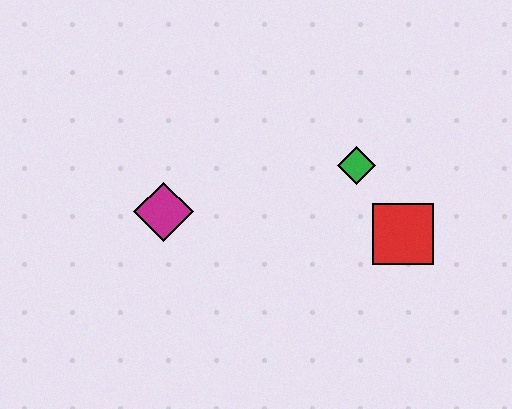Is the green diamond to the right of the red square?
No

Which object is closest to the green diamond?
The red square is closest to the green diamond.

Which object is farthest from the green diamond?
The magenta diamond is farthest from the green diamond.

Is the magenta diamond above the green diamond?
No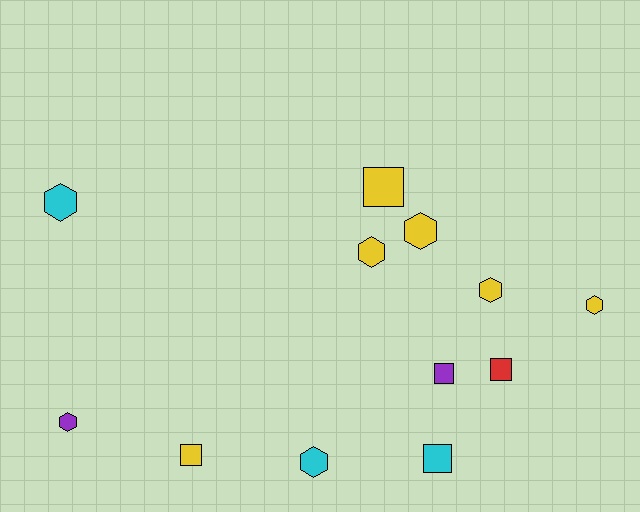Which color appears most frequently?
Yellow, with 6 objects.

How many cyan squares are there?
There is 1 cyan square.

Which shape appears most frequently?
Hexagon, with 7 objects.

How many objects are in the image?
There are 12 objects.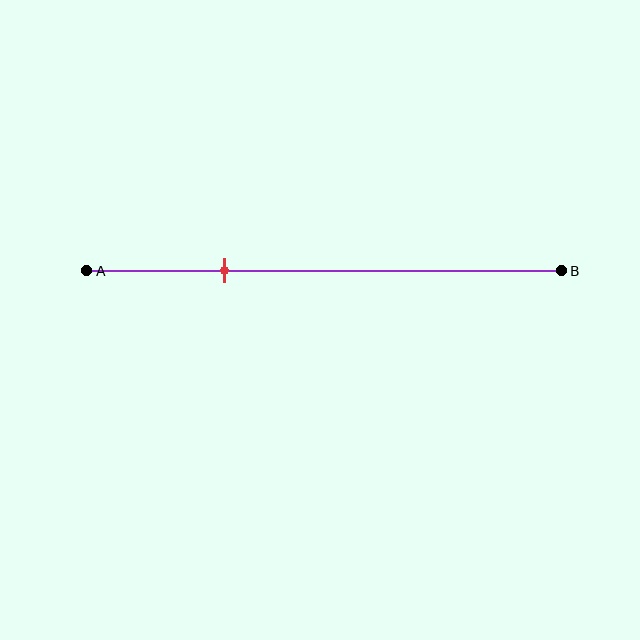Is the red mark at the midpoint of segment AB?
No, the mark is at about 30% from A, not at the 50% midpoint.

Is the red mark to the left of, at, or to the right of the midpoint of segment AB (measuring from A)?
The red mark is to the left of the midpoint of segment AB.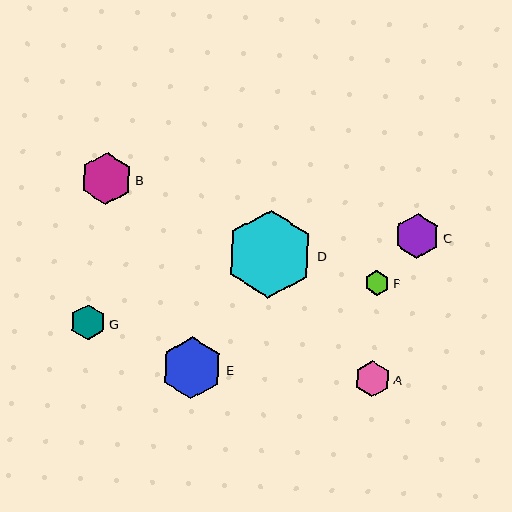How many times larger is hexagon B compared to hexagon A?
Hexagon B is approximately 1.4 times the size of hexagon A.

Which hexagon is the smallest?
Hexagon F is the smallest with a size of approximately 25 pixels.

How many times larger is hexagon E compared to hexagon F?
Hexagon E is approximately 2.5 times the size of hexagon F.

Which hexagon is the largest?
Hexagon D is the largest with a size of approximately 88 pixels.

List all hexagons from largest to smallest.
From largest to smallest: D, E, B, C, A, G, F.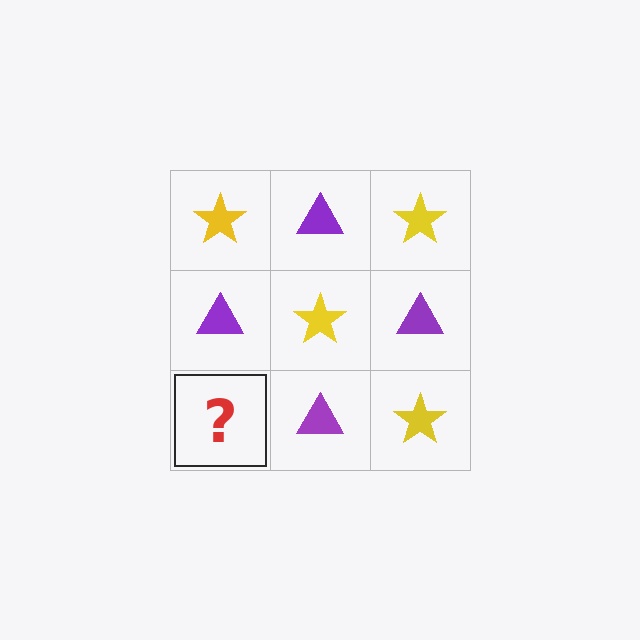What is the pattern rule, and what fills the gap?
The rule is that it alternates yellow star and purple triangle in a checkerboard pattern. The gap should be filled with a yellow star.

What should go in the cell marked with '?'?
The missing cell should contain a yellow star.